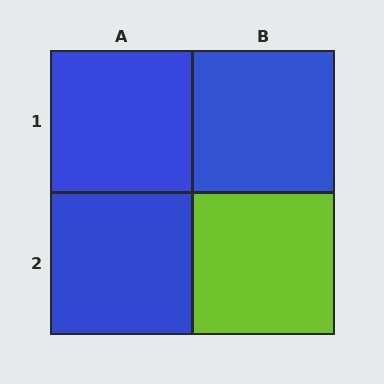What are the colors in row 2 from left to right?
Blue, lime.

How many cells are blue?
3 cells are blue.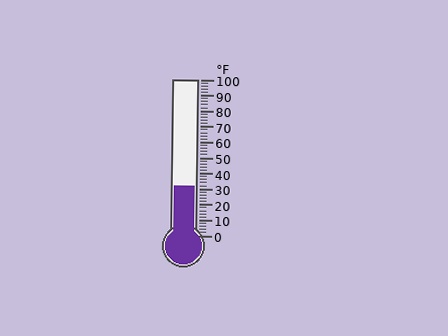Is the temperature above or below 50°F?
The temperature is below 50°F.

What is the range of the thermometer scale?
The thermometer scale ranges from 0°F to 100°F.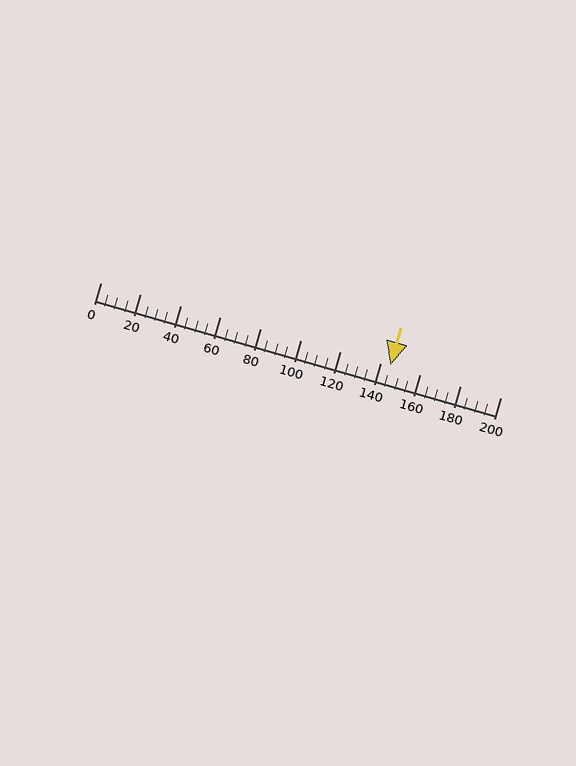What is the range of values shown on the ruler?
The ruler shows values from 0 to 200.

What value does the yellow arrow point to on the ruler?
The yellow arrow points to approximately 145.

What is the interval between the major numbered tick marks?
The major tick marks are spaced 20 units apart.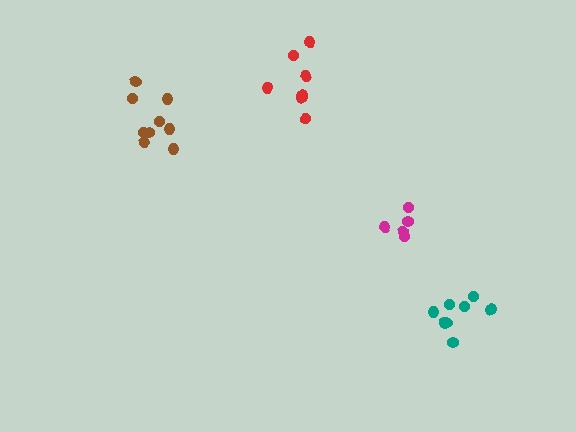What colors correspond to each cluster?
The clusters are colored: red, magenta, brown, teal.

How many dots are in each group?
Group 1: 7 dots, Group 2: 5 dots, Group 3: 9 dots, Group 4: 8 dots (29 total).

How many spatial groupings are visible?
There are 4 spatial groupings.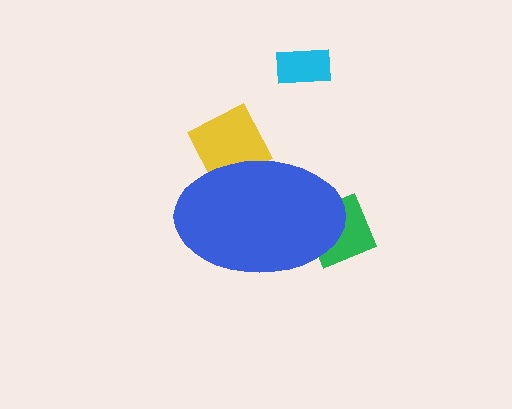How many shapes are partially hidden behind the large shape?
2 shapes are partially hidden.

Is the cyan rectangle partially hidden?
No, the cyan rectangle is fully visible.